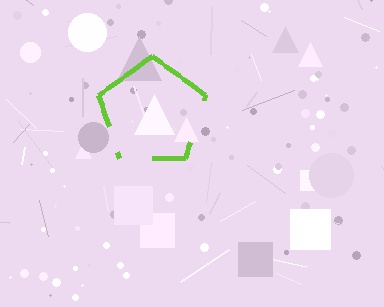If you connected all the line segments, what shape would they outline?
They would outline a pentagon.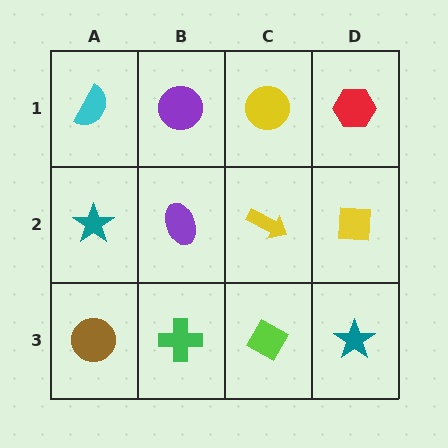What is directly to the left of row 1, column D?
A yellow circle.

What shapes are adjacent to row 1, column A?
A teal star (row 2, column A), a purple circle (row 1, column B).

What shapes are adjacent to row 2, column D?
A red hexagon (row 1, column D), a teal star (row 3, column D), a yellow arrow (row 2, column C).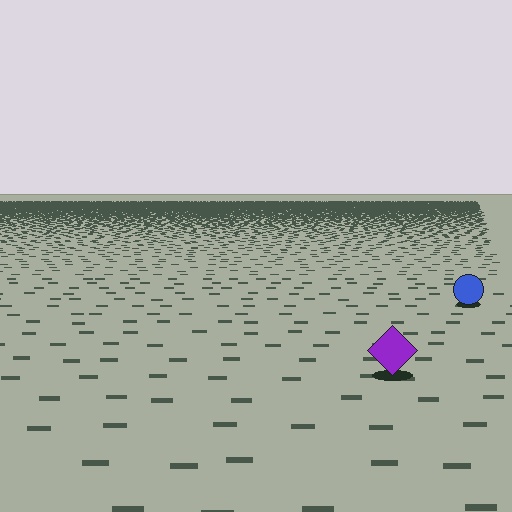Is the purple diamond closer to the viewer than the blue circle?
Yes. The purple diamond is closer — you can tell from the texture gradient: the ground texture is coarser near it.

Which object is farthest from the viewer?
The blue circle is farthest from the viewer. It appears smaller and the ground texture around it is denser.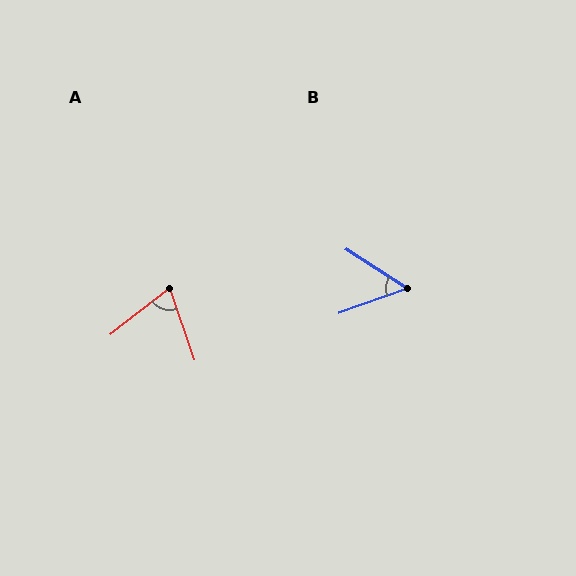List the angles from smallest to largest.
B (53°), A (71°).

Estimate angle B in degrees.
Approximately 53 degrees.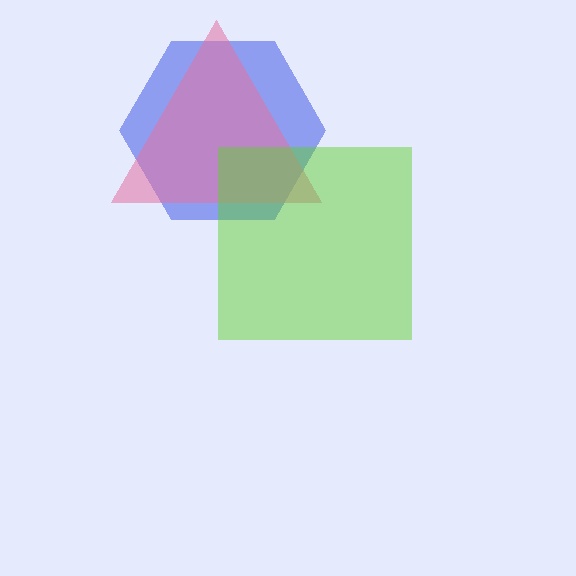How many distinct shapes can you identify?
There are 3 distinct shapes: a blue hexagon, a pink triangle, a lime square.